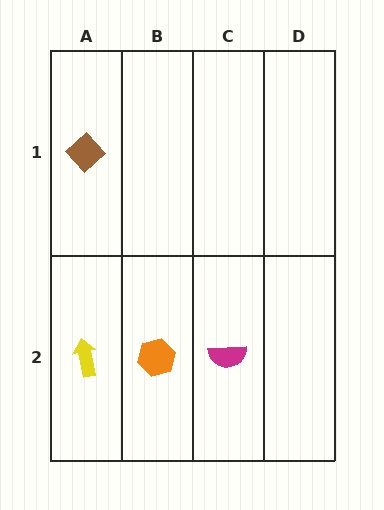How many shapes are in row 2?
3 shapes.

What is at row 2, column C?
A magenta semicircle.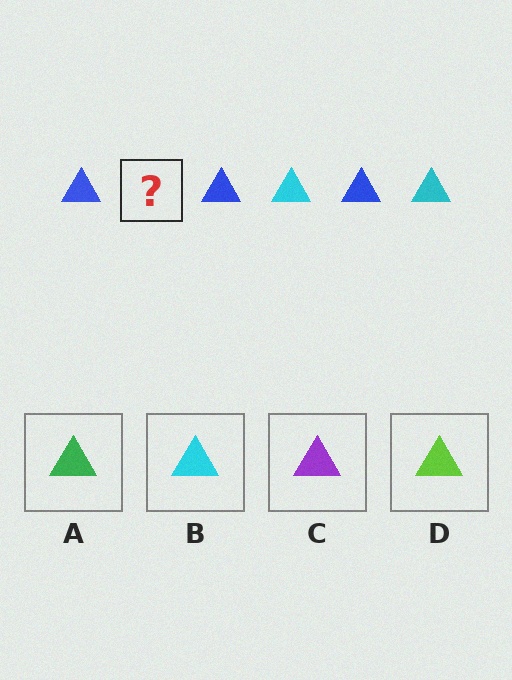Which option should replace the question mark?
Option B.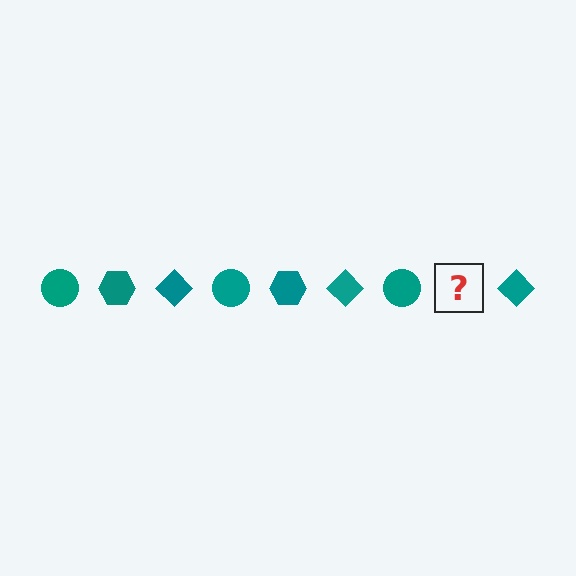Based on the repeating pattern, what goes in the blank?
The blank should be a teal hexagon.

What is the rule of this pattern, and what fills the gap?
The rule is that the pattern cycles through circle, hexagon, diamond shapes in teal. The gap should be filled with a teal hexagon.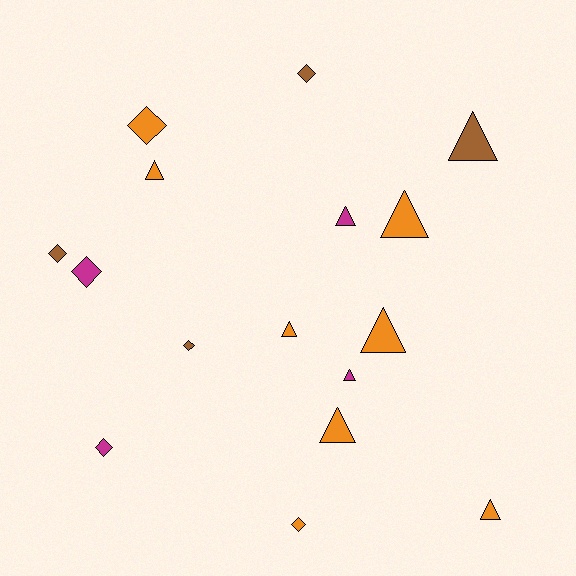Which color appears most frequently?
Orange, with 8 objects.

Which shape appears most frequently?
Triangle, with 9 objects.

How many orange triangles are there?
There are 6 orange triangles.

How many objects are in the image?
There are 16 objects.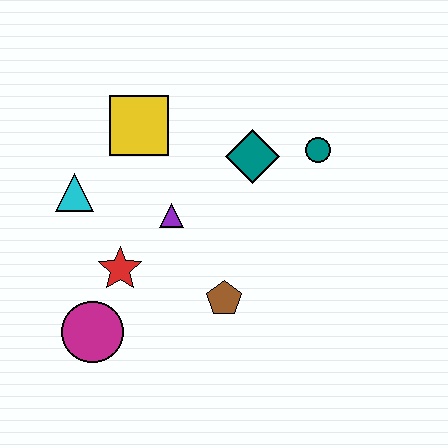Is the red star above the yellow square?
No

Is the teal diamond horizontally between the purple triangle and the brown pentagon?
No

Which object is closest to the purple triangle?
The red star is closest to the purple triangle.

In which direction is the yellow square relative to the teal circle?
The yellow square is to the left of the teal circle.